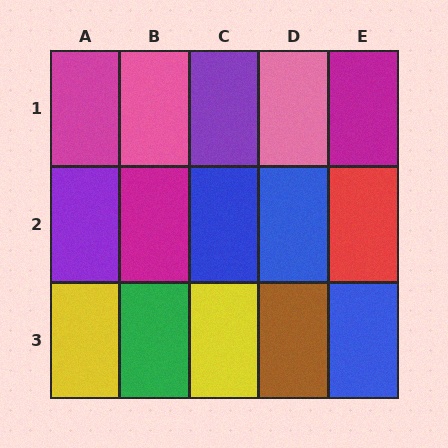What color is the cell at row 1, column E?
Magenta.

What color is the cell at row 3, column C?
Yellow.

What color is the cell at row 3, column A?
Yellow.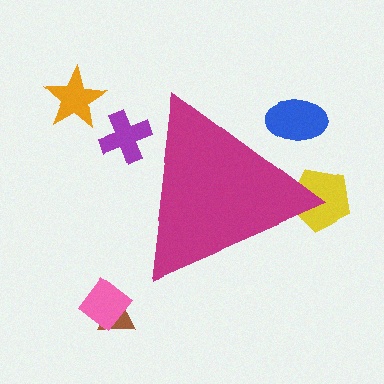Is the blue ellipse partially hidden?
Yes, the blue ellipse is partially hidden behind the magenta triangle.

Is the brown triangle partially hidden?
No, the brown triangle is fully visible.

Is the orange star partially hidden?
No, the orange star is fully visible.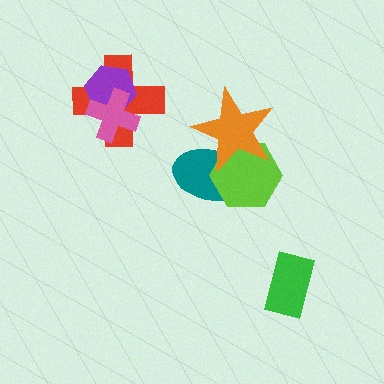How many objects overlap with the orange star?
2 objects overlap with the orange star.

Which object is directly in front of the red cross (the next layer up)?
The purple hexagon is directly in front of the red cross.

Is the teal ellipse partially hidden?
Yes, it is partially covered by another shape.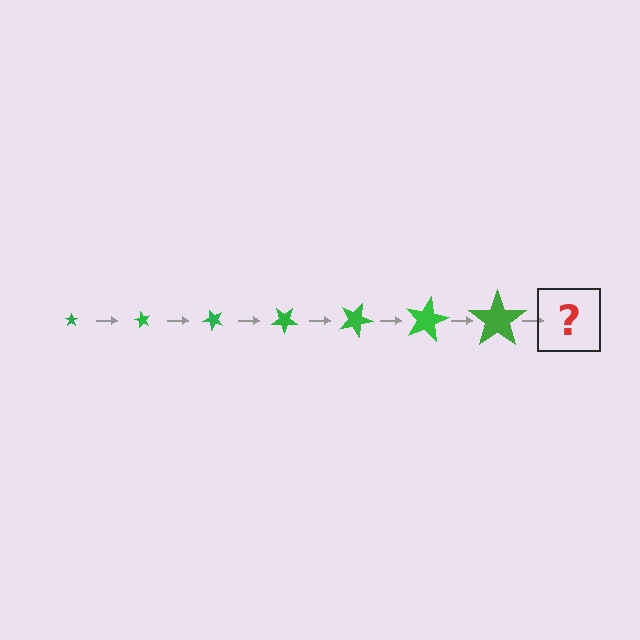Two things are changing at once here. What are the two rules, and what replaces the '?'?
The two rules are that the star grows larger each step and it rotates 60 degrees each step. The '?' should be a star, larger than the previous one and rotated 420 degrees from the start.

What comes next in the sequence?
The next element should be a star, larger than the previous one and rotated 420 degrees from the start.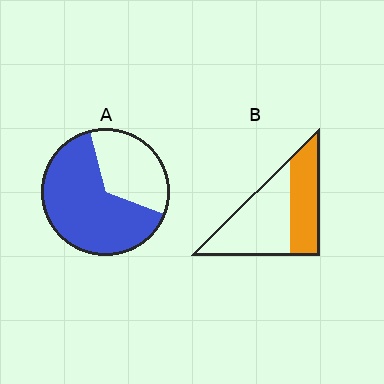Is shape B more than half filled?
No.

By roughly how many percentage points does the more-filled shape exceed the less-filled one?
By roughly 25 percentage points (A over B).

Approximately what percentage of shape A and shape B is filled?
A is approximately 65% and B is approximately 40%.